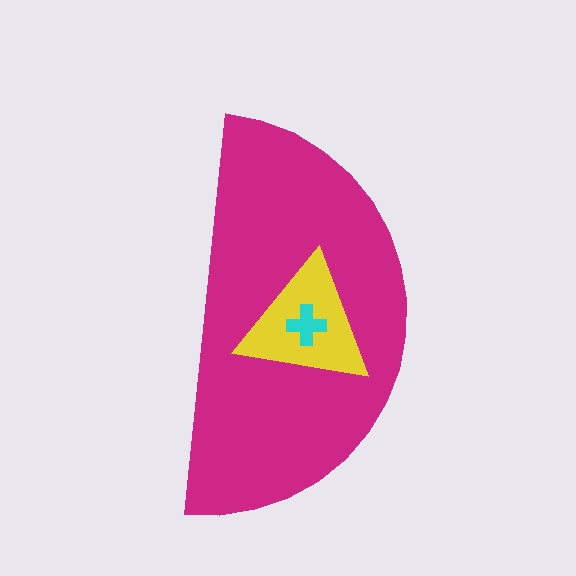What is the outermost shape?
The magenta semicircle.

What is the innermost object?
The cyan cross.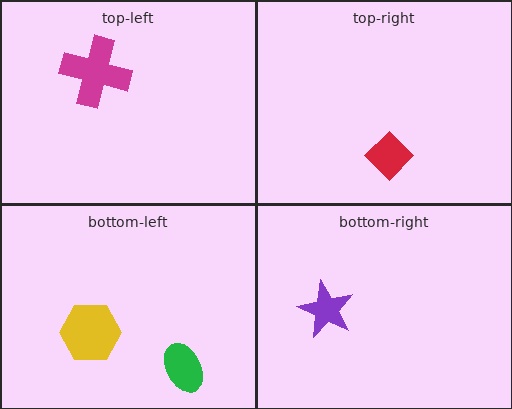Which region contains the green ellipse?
The bottom-left region.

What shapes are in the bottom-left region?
The yellow hexagon, the green ellipse.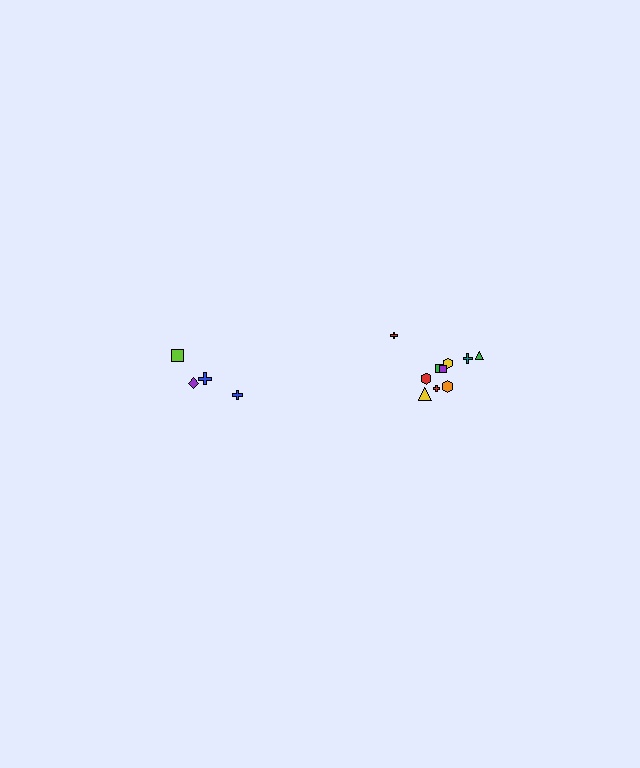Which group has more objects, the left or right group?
The right group.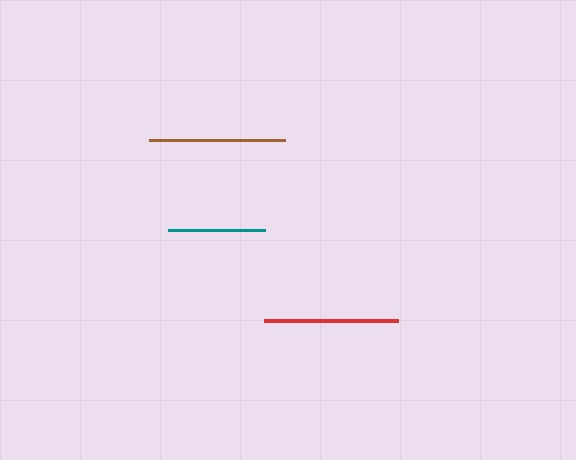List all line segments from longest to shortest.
From longest to shortest: brown, red, teal.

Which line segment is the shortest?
The teal line is the shortest at approximately 97 pixels.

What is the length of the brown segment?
The brown segment is approximately 135 pixels long.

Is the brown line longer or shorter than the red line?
The brown line is longer than the red line.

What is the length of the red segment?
The red segment is approximately 134 pixels long.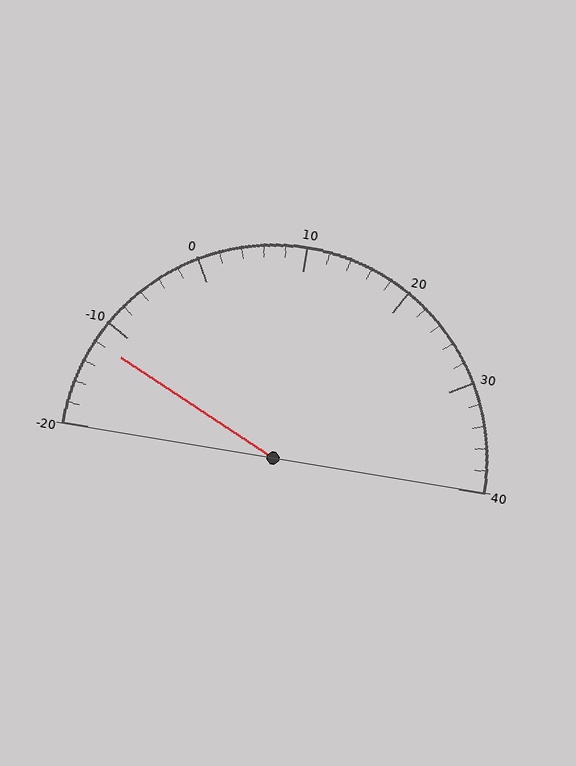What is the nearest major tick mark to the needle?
The nearest major tick mark is -10.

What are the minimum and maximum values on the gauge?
The gauge ranges from -20 to 40.